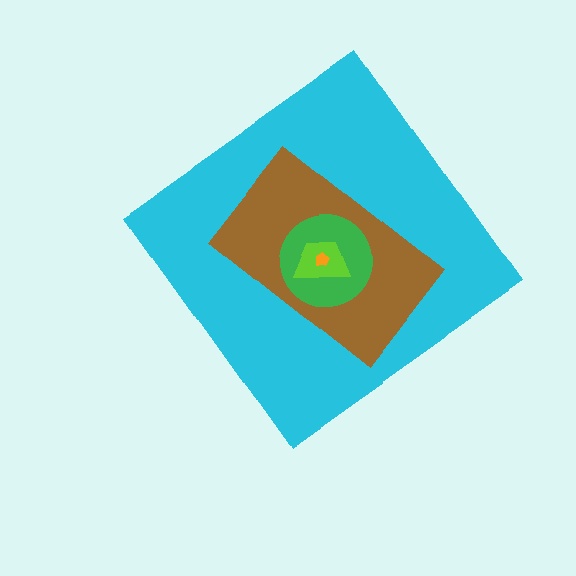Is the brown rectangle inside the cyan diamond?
Yes.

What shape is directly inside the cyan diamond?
The brown rectangle.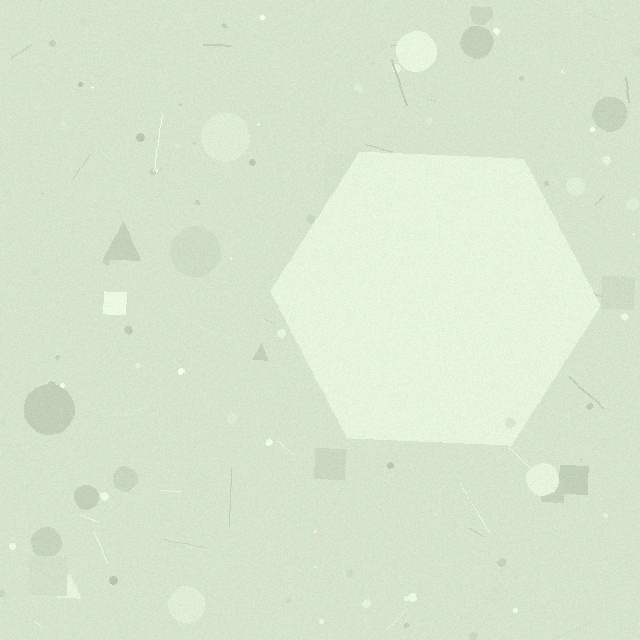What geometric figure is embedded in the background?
A hexagon is embedded in the background.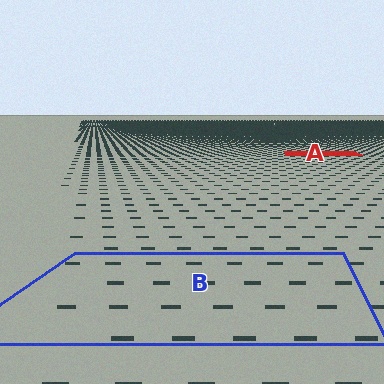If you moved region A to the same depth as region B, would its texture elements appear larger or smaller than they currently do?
They would appear larger. At a closer depth, the same texture elements are projected at a bigger on-screen size.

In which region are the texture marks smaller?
The texture marks are smaller in region A, because it is farther away.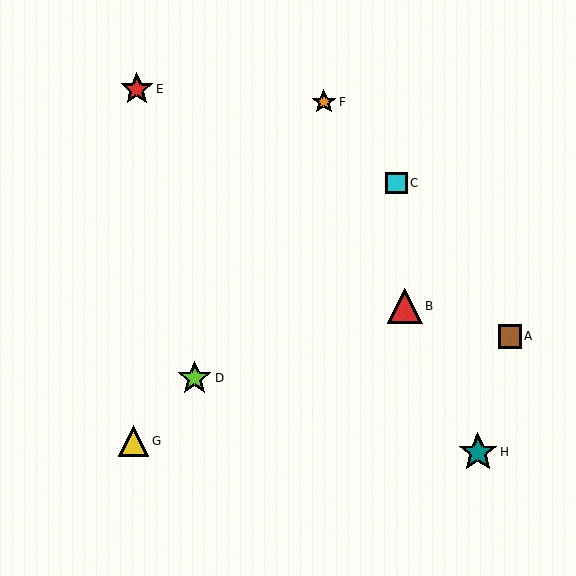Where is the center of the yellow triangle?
The center of the yellow triangle is at (133, 441).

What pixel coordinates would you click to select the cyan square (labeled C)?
Click at (397, 183) to select the cyan square C.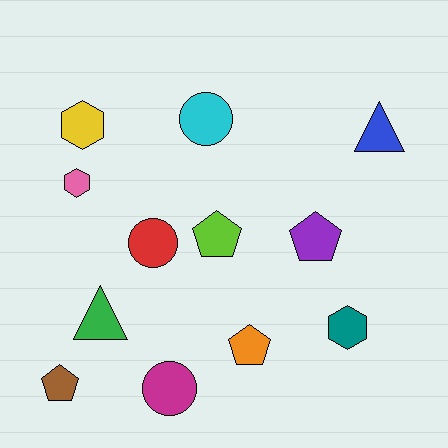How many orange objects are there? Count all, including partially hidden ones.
There is 1 orange object.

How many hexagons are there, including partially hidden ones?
There are 3 hexagons.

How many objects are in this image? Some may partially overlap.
There are 12 objects.